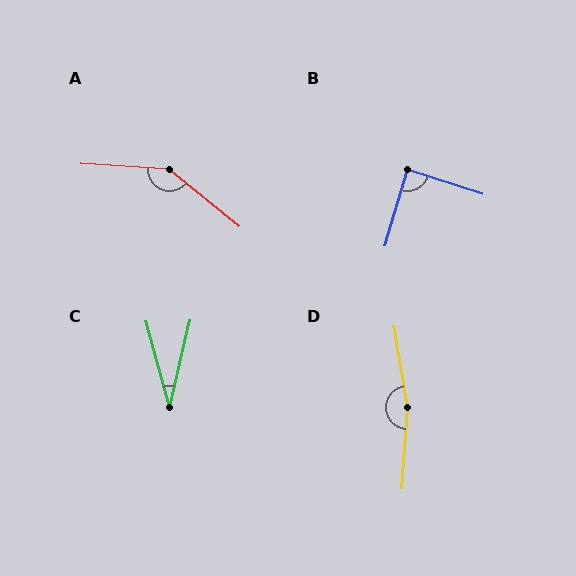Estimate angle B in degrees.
Approximately 88 degrees.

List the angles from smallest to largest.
C (28°), B (88°), A (144°), D (167°).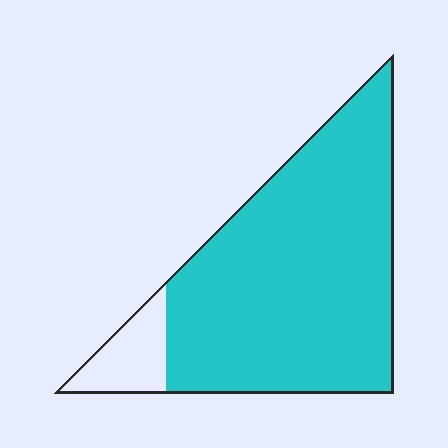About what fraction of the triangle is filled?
About nine tenths (9/10).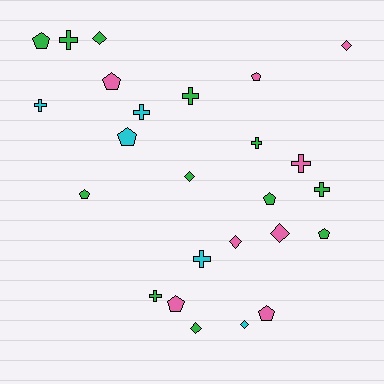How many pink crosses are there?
There is 1 pink cross.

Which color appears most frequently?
Green, with 12 objects.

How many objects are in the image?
There are 25 objects.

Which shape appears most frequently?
Cross, with 9 objects.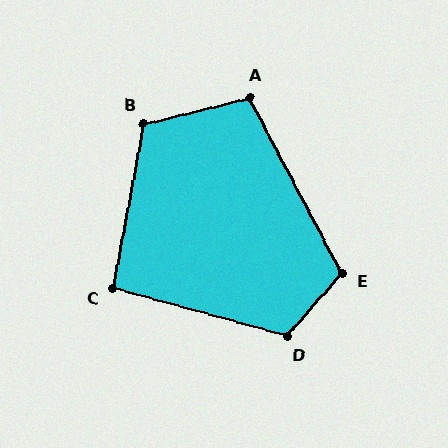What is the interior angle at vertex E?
Approximately 111 degrees (obtuse).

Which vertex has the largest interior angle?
D, at approximately 116 degrees.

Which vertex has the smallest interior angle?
C, at approximately 95 degrees.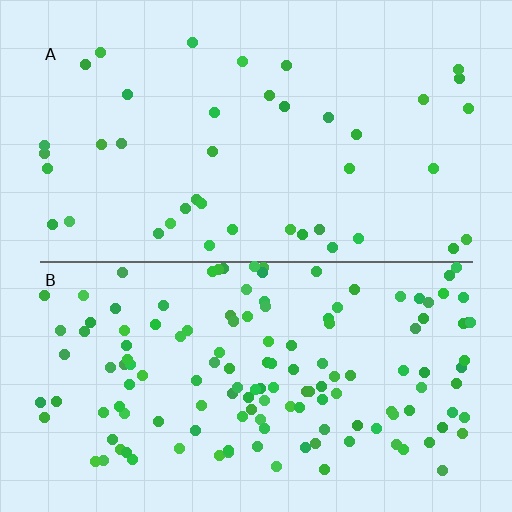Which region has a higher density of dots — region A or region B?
B (the bottom).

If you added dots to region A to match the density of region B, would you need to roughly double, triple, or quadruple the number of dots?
Approximately triple.